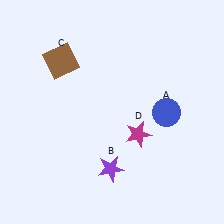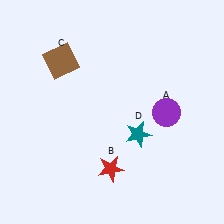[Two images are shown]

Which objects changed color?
A changed from blue to purple. B changed from purple to red. D changed from magenta to teal.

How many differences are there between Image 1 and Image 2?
There are 3 differences between the two images.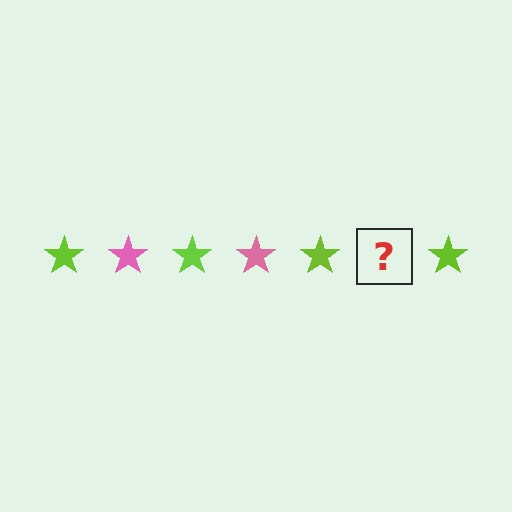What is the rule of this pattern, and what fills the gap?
The rule is that the pattern cycles through lime, pink stars. The gap should be filled with a pink star.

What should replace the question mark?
The question mark should be replaced with a pink star.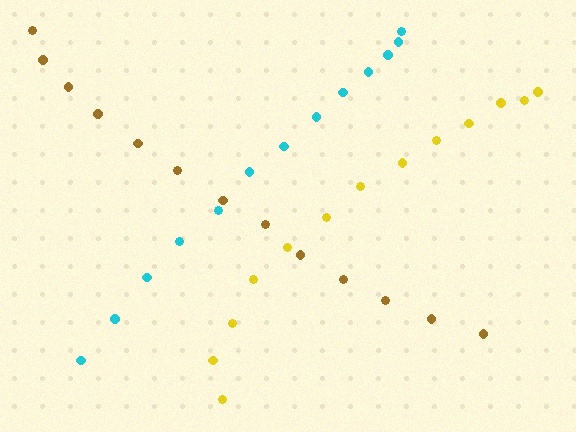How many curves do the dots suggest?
There are 3 distinct paths.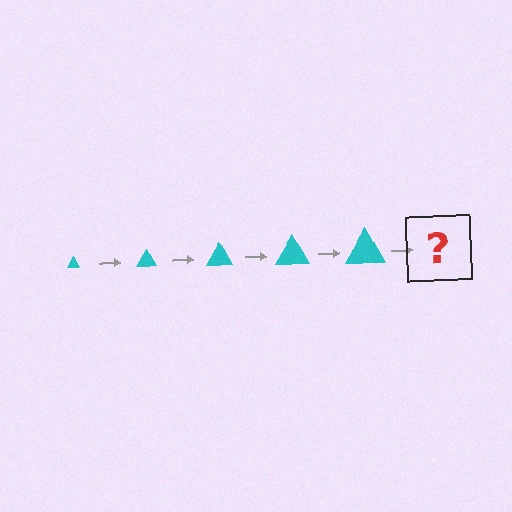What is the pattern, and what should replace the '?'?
The pattern is that the triangle gets progressively larger each step. The '?' should be a cyan triangle, larger than the previous one.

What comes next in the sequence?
The next element should be a cyan triangle, larger than the previous one.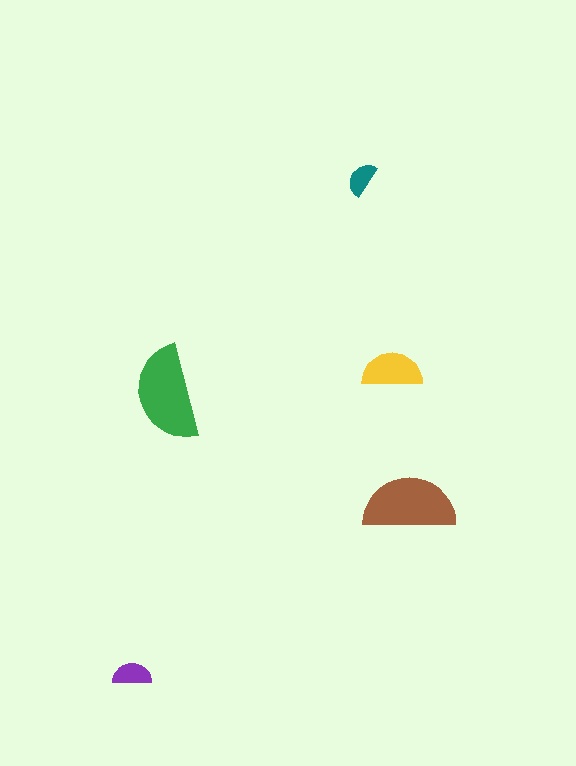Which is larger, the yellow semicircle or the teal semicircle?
The yellow one.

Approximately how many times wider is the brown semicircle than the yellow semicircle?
About 1.5 times wider.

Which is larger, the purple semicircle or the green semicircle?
The green one.